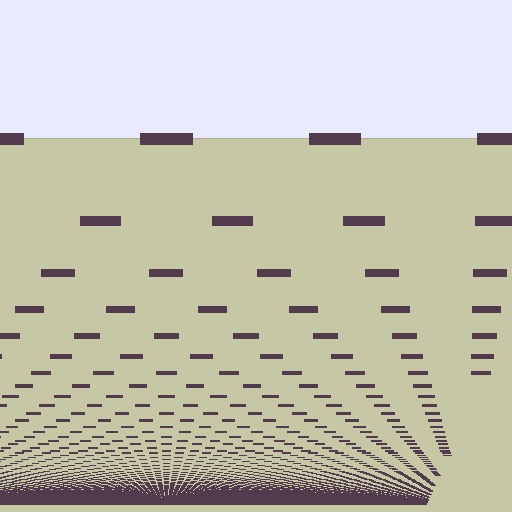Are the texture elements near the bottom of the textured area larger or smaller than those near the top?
Smaller. The gradient is inverted — elements near the bottom are smaller and denser.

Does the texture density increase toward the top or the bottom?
Density increases toward the bottom.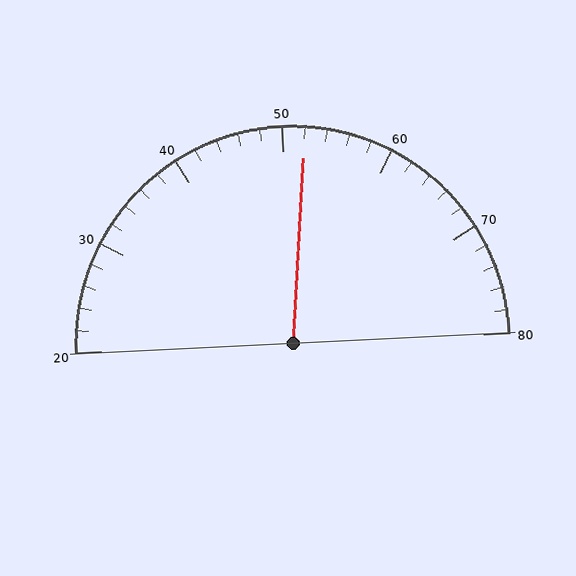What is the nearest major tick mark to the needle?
The nearest major tick mark is 50.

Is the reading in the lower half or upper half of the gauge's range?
The reading is in the upper half of the range (20 to 80).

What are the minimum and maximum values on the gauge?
The gauge ranges from 20 to 80.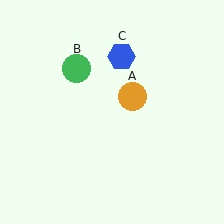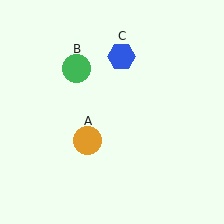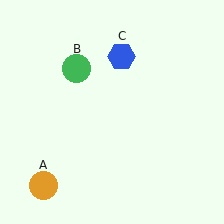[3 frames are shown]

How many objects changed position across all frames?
1 object changed position: orange circle (object A).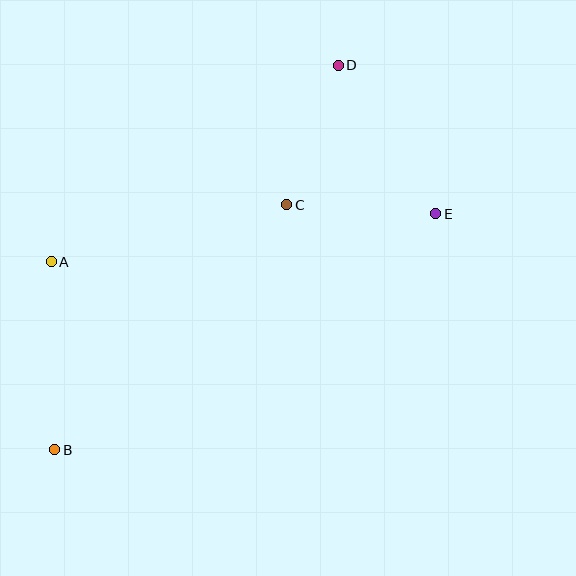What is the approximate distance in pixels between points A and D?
The distance between A and D is approximately 348 pixels.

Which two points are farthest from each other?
Points B and D are farthest from each other.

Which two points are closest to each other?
Points C and D are closest to each other.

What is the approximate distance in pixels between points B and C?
The distance between B and C is approximately 337 pixels.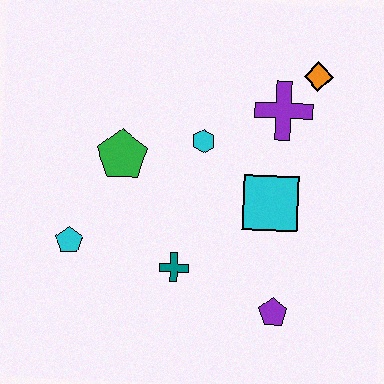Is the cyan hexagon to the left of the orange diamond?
Yes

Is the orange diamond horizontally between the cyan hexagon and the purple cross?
No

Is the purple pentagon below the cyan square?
Yes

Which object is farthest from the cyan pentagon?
The orange diamond is farthest from the cyan pentagon.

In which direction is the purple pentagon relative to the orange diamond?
The purple pentagon is below the orange diamond.